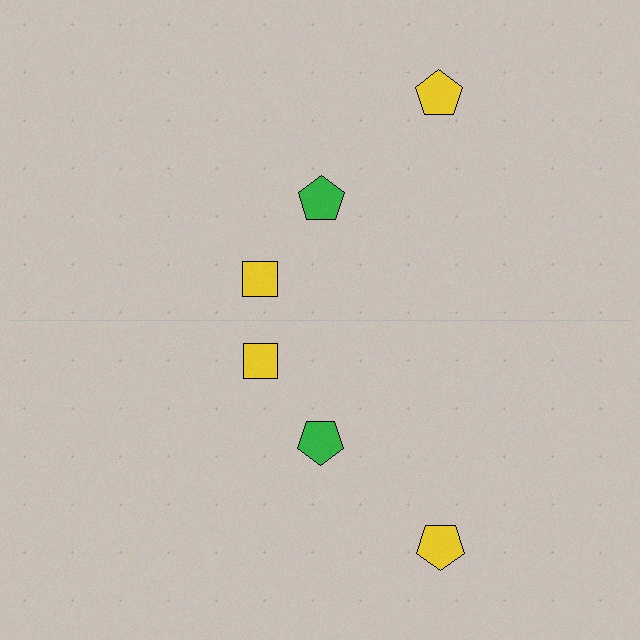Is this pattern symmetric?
Yes, this pattern has bilateral (reflection) symmetry.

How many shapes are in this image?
There are 6 shapes in this image.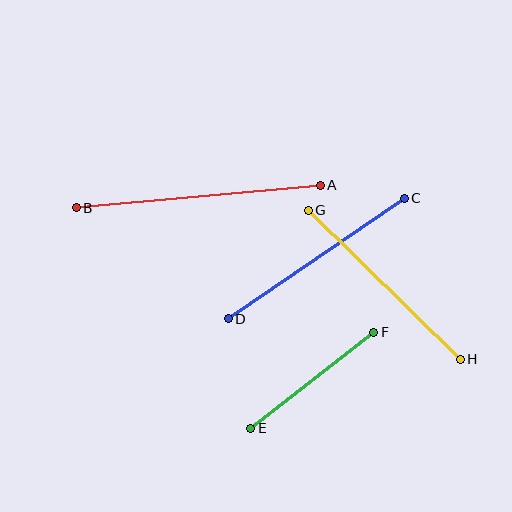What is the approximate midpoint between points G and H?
The midpoint is at approximately (384, 285) pixels.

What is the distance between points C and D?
The distance is approximately 214 pixels.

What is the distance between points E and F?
The distance is approximately 156 pixels.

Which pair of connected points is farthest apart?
Points A and B are farthest apart.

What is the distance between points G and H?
The distance is approximately 213 pixels.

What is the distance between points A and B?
The distance is approximately 245 pixels.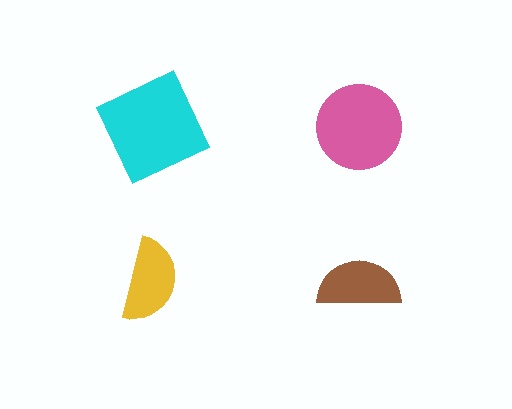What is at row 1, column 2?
A pink circle.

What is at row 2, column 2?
A brown semicircle.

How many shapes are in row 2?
2 shapes.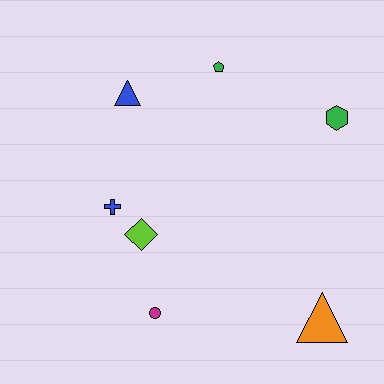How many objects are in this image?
There are 7 objects.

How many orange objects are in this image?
There is 1 orange object.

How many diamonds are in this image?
There is 1 diamond.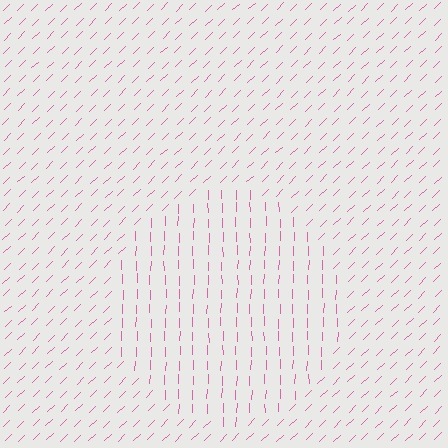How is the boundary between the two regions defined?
The boundary is defined purely by a change in line orientation (approximately 45 degrees difference). All lines are the same color and thickness.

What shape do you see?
I see a circle.